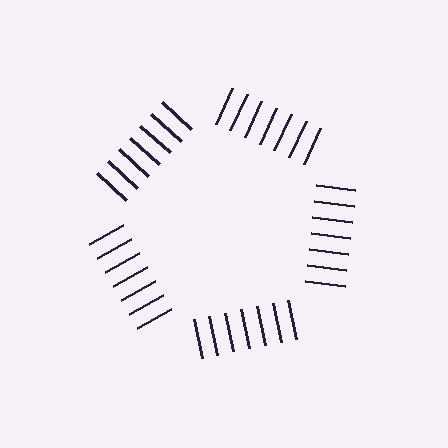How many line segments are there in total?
35 — 7 along each of the 5 edges.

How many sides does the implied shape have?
5 sides — the line-ends trace a pentagon.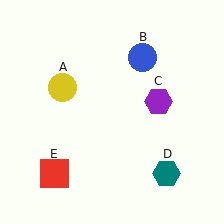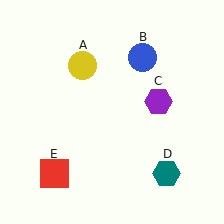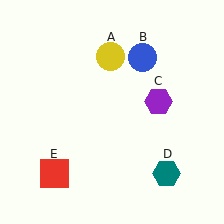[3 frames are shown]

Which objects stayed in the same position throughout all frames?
Blue circle (object B) and purple hexagon (object C) and teal hexagon (object D) and red square (object E) remained stationary.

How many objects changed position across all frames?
1 object changed position: yellow circle (object A).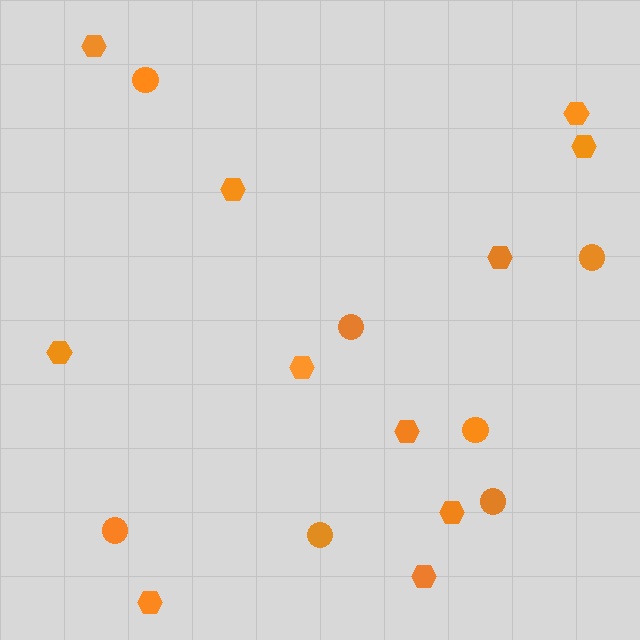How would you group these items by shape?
There are 2 groups: one group of hexagons (11) and one group of circles (7).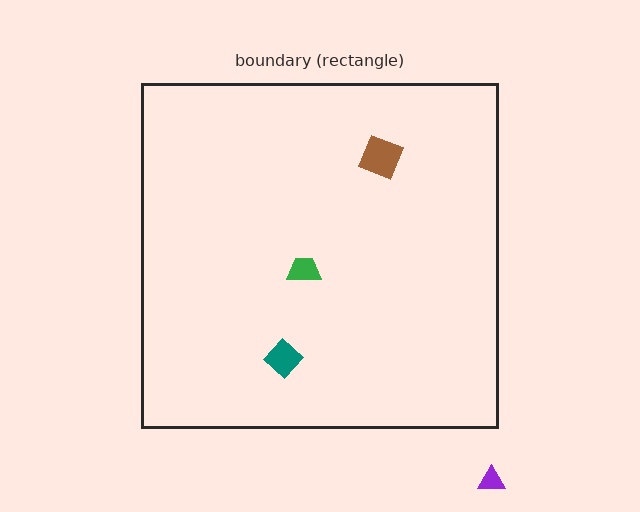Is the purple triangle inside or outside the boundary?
Outside.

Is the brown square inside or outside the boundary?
Inside.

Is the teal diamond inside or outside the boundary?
Inside.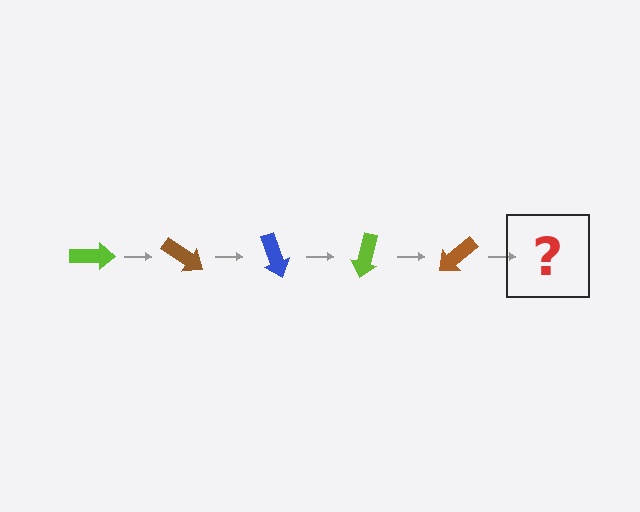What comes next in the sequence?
The next element should be a blue arrow, rotated 175 degrees from the start.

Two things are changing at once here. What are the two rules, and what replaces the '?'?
The two rules are that it rotates 35 degrees each step and the color cycles through lime, brown, and blue. The '?' should be a blue arrow, rotated 175 degrees from the start.